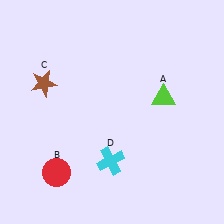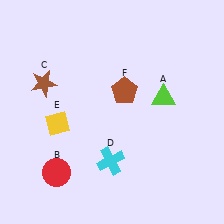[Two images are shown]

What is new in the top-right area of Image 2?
A brown pentagon (F) was added in the top-right area of Image 2.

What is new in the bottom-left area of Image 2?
A yellow diamond (E) was added in the bottom-left area of Image 2.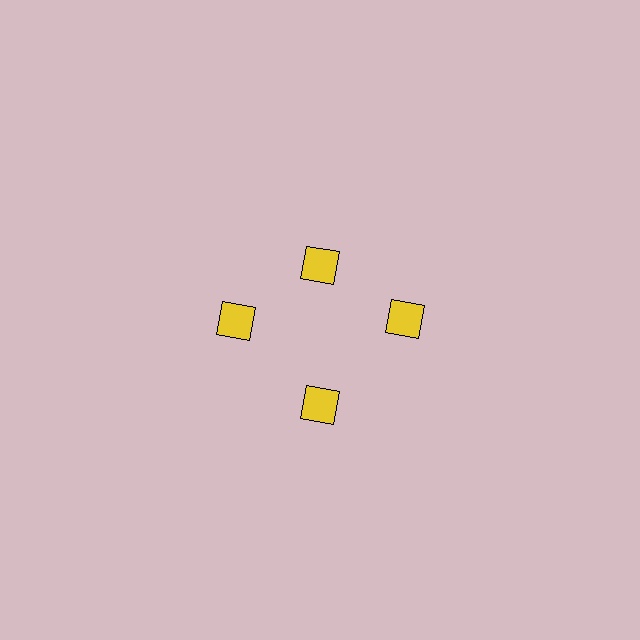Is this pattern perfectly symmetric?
No. The 4 yellow diamonds are arranged in a ring, but one element near the 12 o'clock position is pulled inward toward the center, breaking the 4-fold rotational symmetry.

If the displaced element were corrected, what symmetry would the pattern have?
It would have 4-fold rotational symmetry — the pattern would map onto itself every 90 degrees.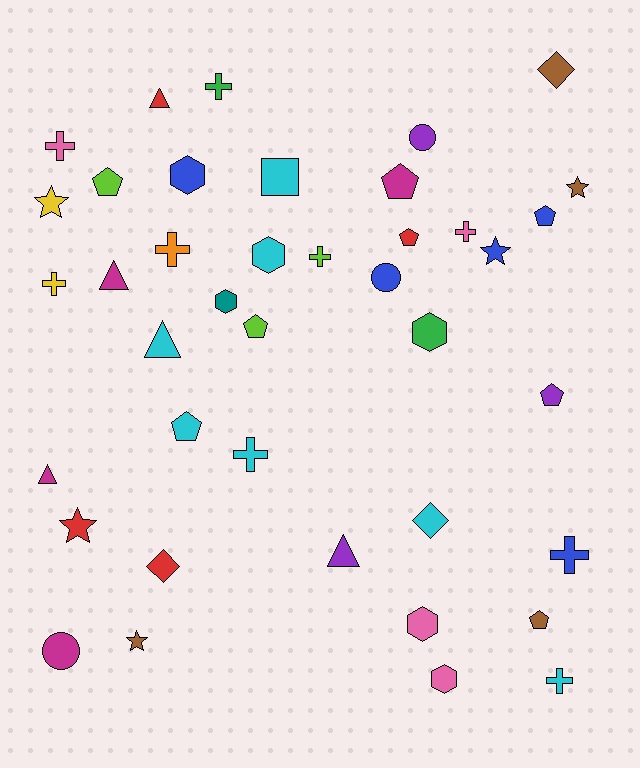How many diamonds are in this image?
There are 3 diamonds.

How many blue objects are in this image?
There are 5 blue objects.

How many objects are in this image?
There are 40 objects.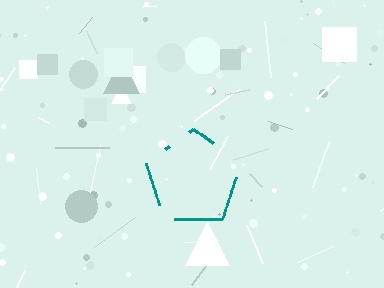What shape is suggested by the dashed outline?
The dashed outline suggests a pentagon.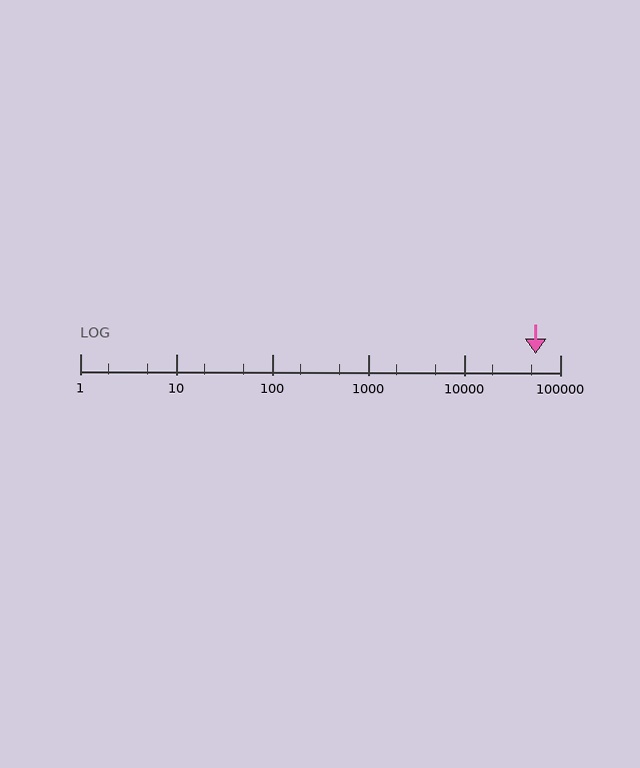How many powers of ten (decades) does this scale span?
The scale spans 5 decades, from 1 to 100000.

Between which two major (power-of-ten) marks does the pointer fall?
The pointer is between 10000 and 100000.